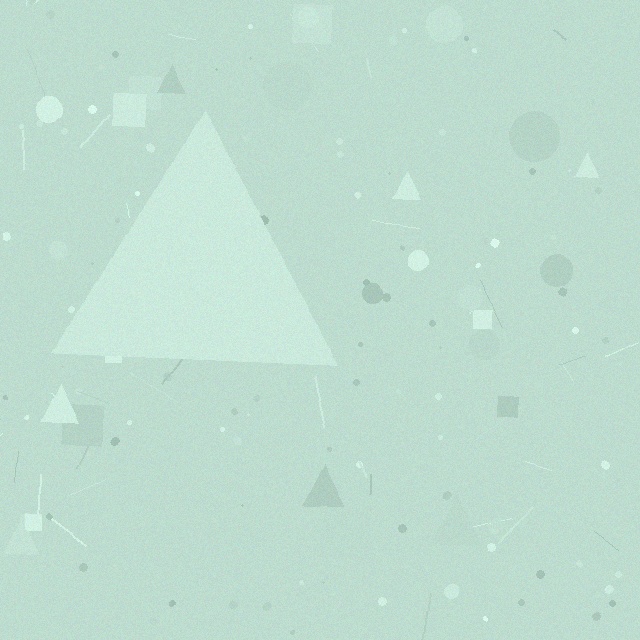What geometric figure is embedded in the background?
A triangle is embedded in the background.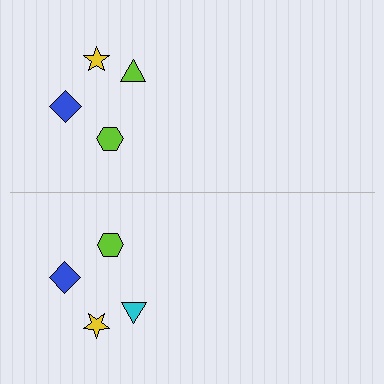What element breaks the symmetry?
The cyan triangle on the bottom side breaks the symmetry — its mirror counterpart is lime.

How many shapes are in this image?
There are 8 shapes in this image.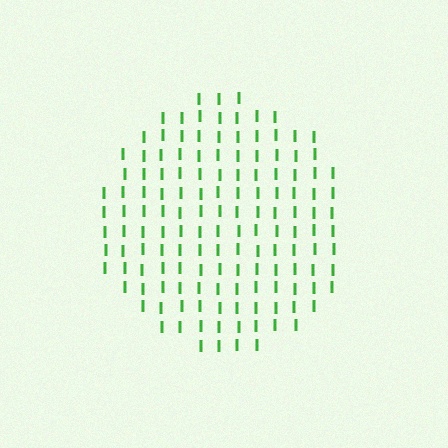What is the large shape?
The large shape is a circle.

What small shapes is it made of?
It is made of small letter I's.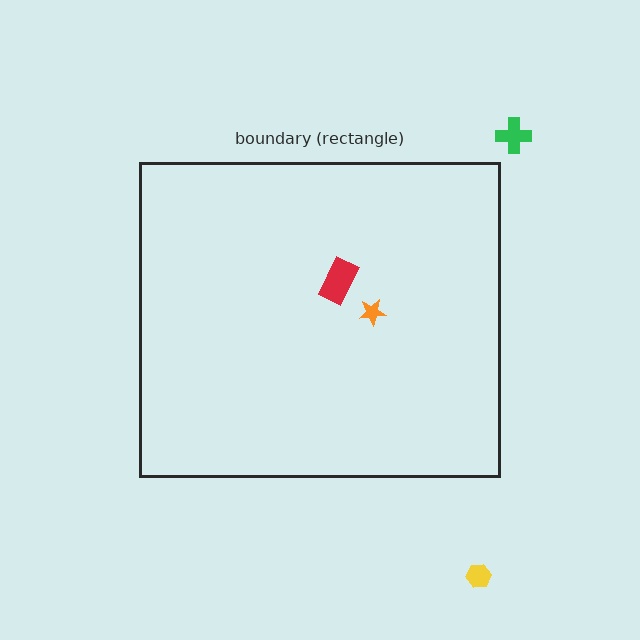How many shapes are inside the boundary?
2 inside, 2 outside.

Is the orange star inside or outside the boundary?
Inside.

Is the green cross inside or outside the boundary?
Outside.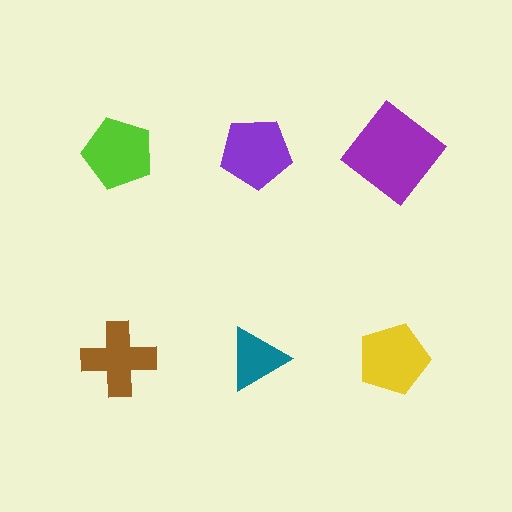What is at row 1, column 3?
A purple diamond.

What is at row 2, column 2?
A teal triangle.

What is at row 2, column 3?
A yellow pentagon.